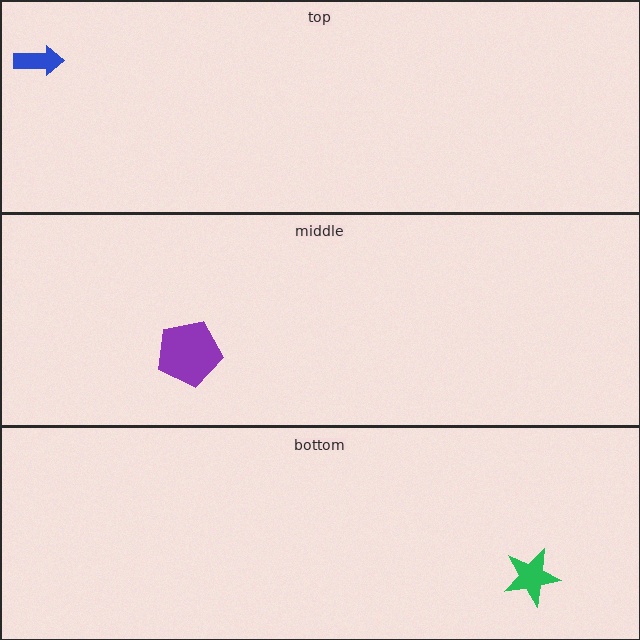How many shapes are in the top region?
1.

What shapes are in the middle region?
The purple pentagon.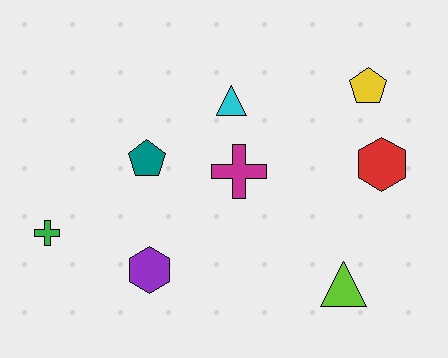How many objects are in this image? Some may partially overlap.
There are 8 objects.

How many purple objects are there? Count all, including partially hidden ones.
There is 1 purple object.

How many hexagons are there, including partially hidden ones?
There are 2 hexagons.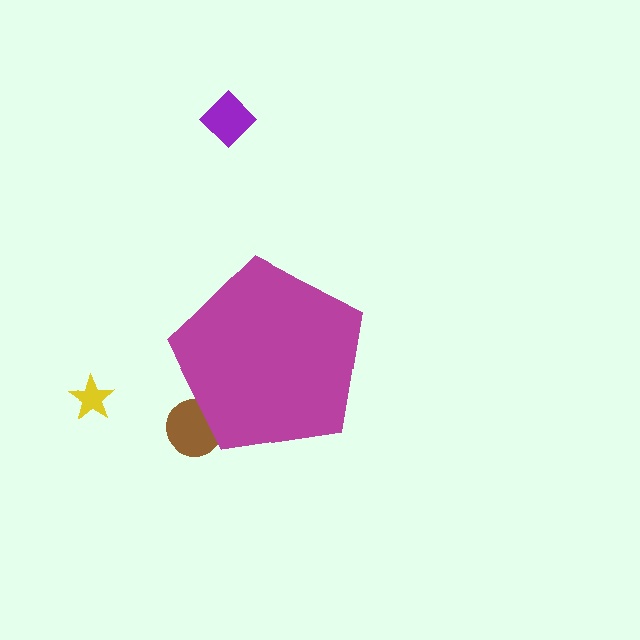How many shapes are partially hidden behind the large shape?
1 shape is partially hidden.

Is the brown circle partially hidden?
Yes, the brown circle is partially hidden behind the magenta pentagon.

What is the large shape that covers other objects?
A magenta pentagon.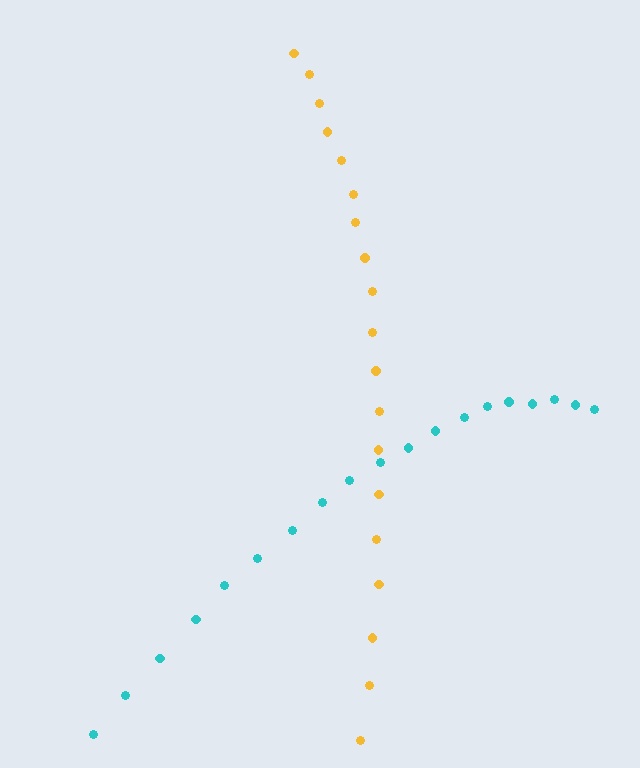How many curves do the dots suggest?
There are 2 distinct paths.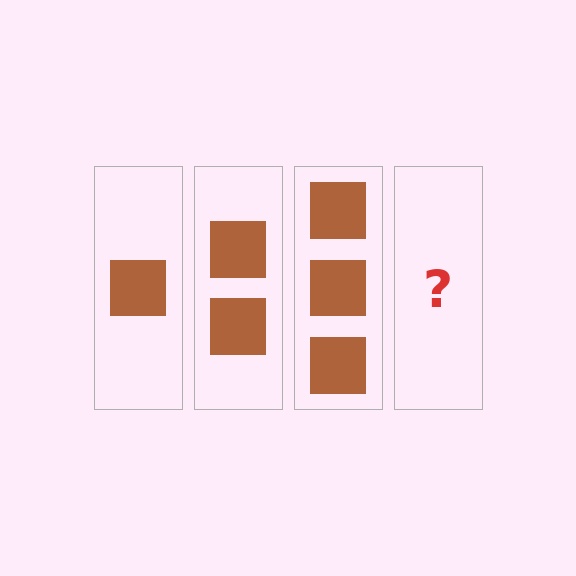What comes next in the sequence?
The next element should be 4 squares.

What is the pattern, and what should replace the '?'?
The pattern is that each step adds one more square. The '?' should be 4 squares.